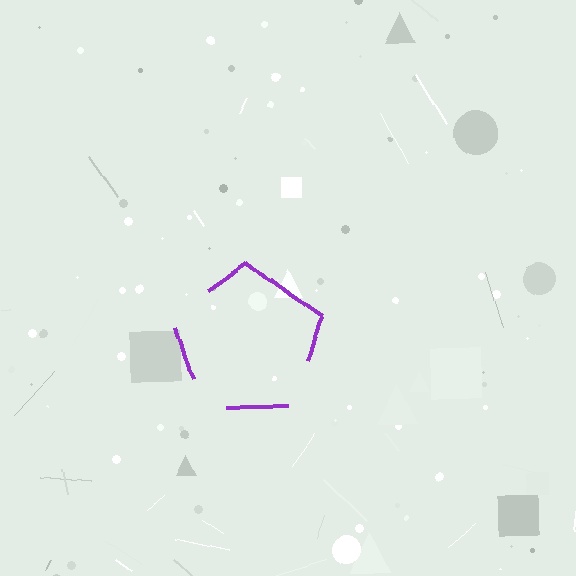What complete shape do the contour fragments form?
The contour fragments form a pentagon.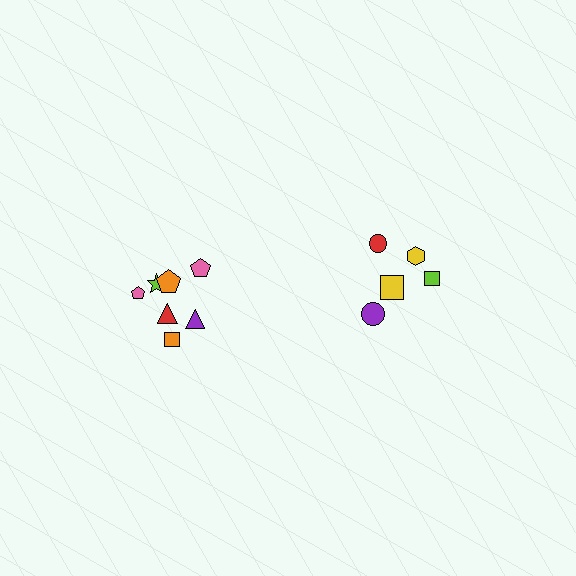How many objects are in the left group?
There are 7 objects.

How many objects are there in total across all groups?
There are 12 objects.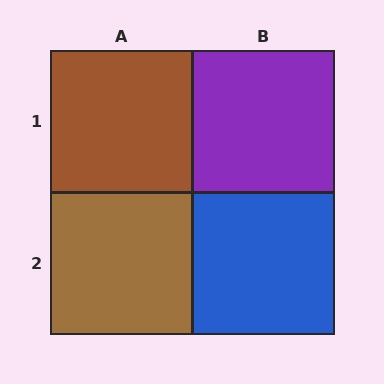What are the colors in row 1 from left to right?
Brown, purple.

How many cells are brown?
2 cells are brown.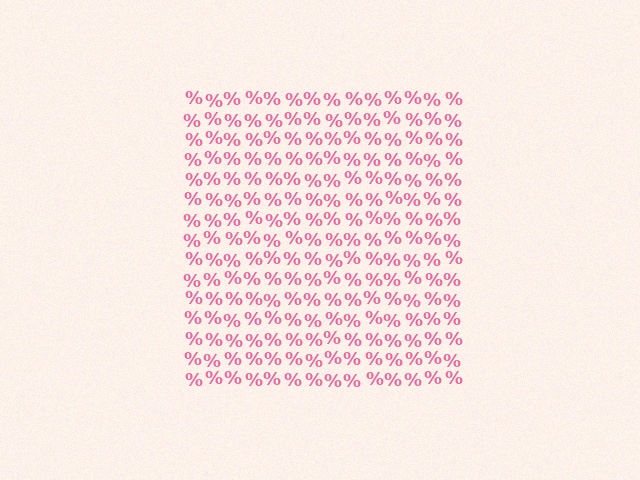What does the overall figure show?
The overall figure shows a square.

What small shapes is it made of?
It is made of small percent signs.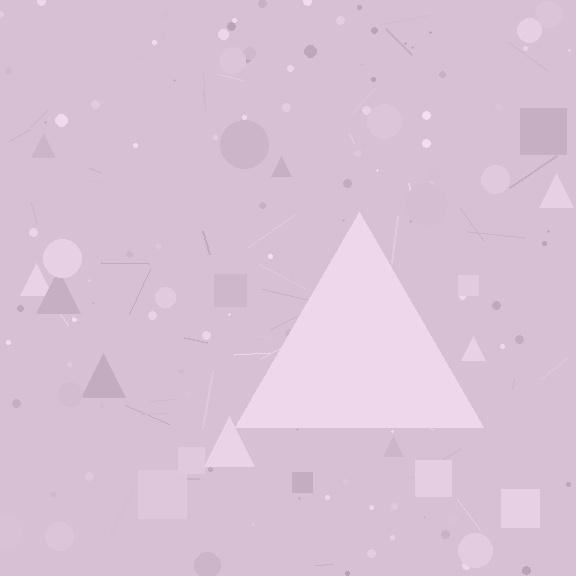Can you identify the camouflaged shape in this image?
The camouflaged shape is a triangle.